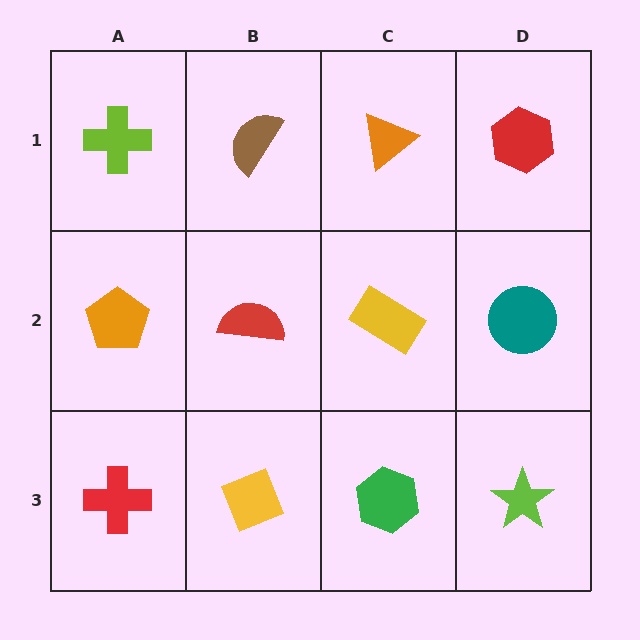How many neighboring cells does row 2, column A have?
3.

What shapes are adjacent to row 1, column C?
A yellow rectangle (row 2, column C), a brown semicircle (row 1, column B), a red hexagon (row 1, column D).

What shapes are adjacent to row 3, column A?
An orange pentagon (row 2, column A), a yellow diamond (row 3, column B).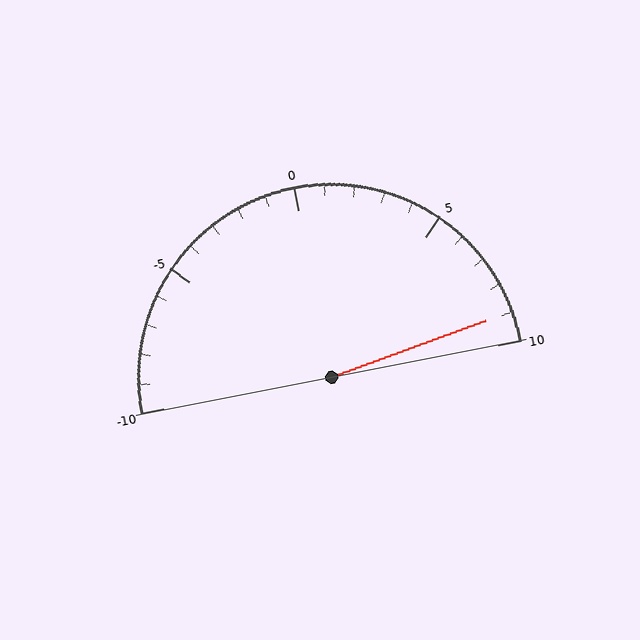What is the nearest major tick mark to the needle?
The nearest major tick mark is 10.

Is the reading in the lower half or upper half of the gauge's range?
The reading is in the upper half of the range (-10 to 10).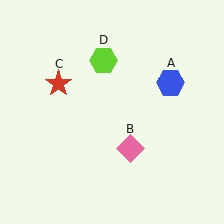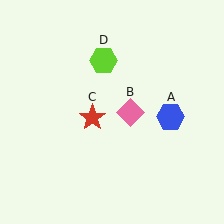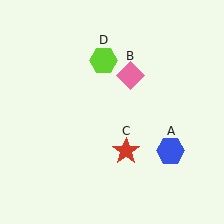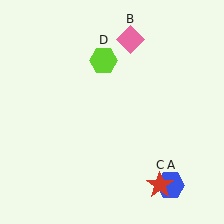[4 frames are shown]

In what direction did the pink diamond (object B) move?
The pink diamond (object B) moved up.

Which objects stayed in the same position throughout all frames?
Lime hexagon (object D) remained stationary.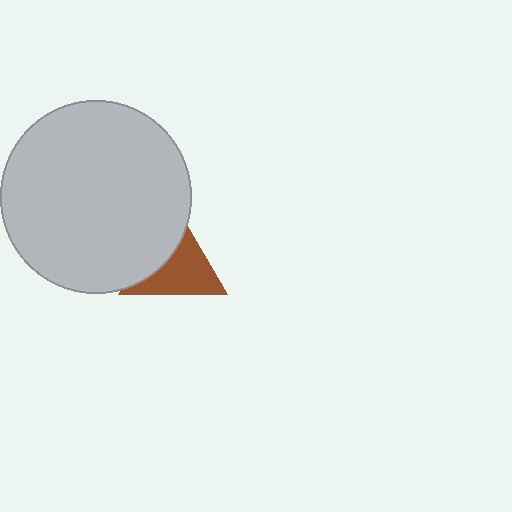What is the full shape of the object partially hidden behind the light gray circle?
The partially hidden object is a brown triangle.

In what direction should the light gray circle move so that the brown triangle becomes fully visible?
The light gray circle should move left. That is the shortest direction to clear the overlap and leave the brown triangle fully visible.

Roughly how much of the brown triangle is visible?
About half of it is visible (roughly 60%).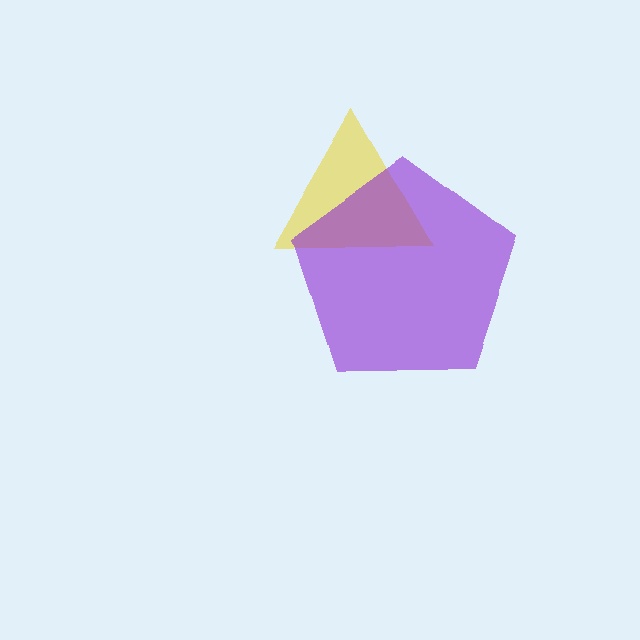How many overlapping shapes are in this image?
There are 2 overlapping shapes in the image.